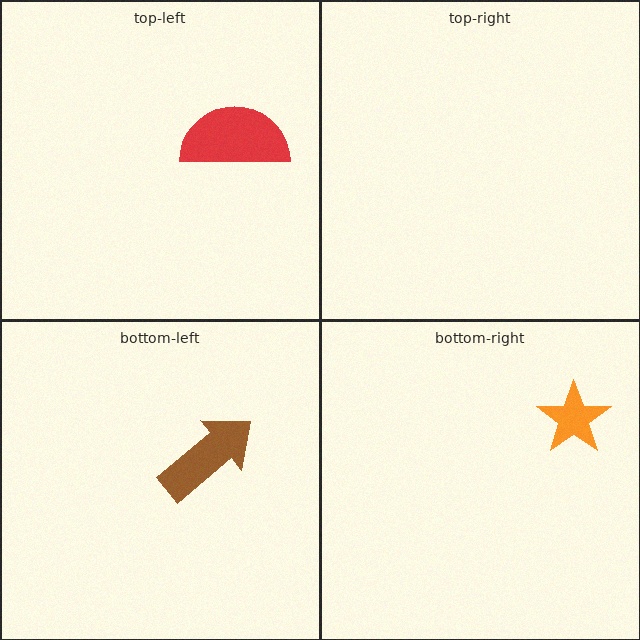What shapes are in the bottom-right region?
The orange star.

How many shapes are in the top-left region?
1.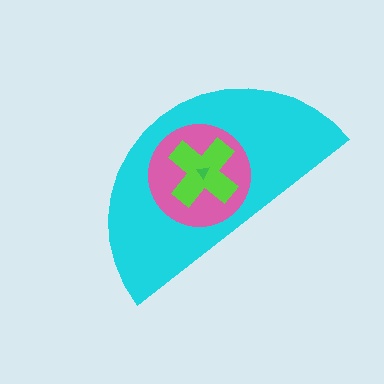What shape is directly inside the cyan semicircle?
The pink circle.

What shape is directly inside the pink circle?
The lime cross.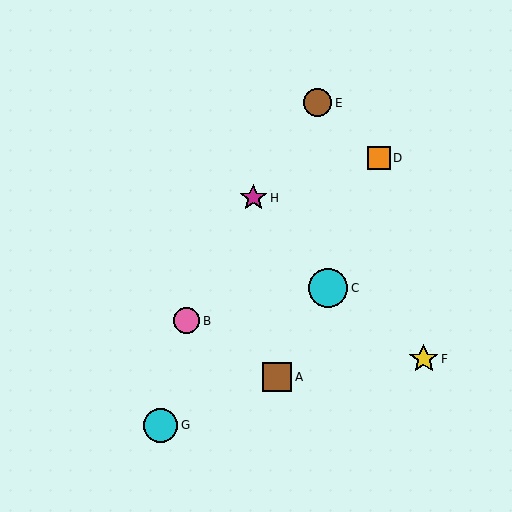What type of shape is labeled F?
Shape F is a yellow star.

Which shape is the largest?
The cyan circle (labeled C) is the largest.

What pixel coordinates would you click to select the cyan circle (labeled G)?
Click at (161, 425) to select the cyan circle G.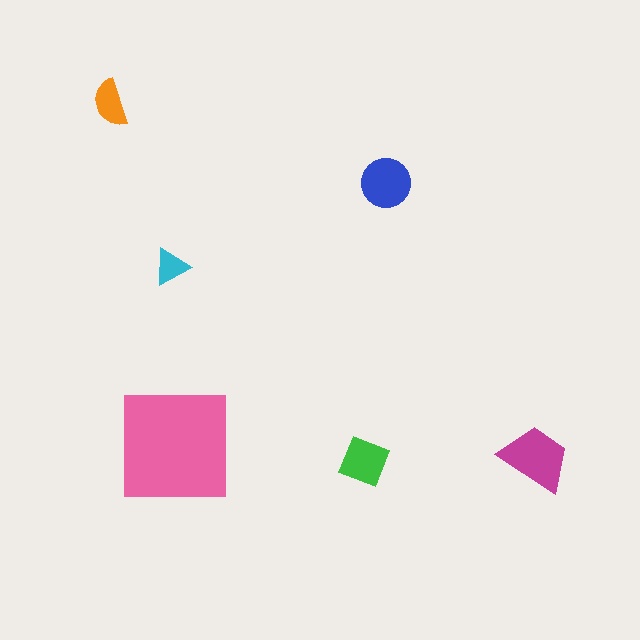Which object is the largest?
The pink square.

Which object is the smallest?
The cyan triangle.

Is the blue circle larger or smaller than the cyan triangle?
Larger.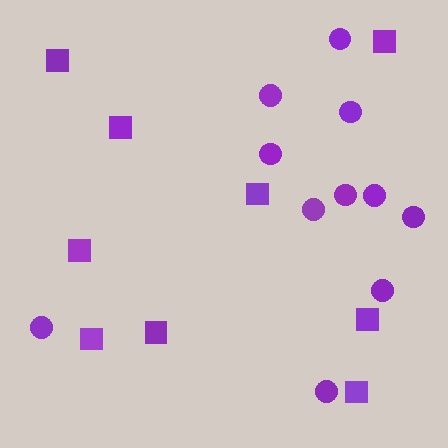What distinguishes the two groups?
There are 2 groups: one group of squares (9) and one group of circles (11).